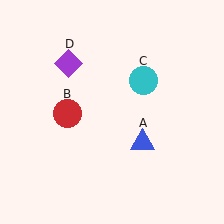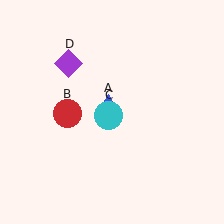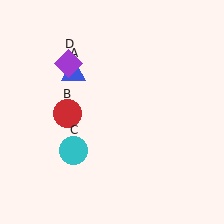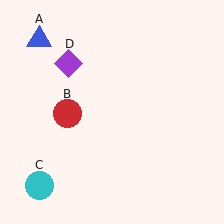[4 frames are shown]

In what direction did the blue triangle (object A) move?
The blue triangle (object A) moved up and to the left.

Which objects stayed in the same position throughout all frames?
Red circle (object B) and purple diamond (object D) remained stationary.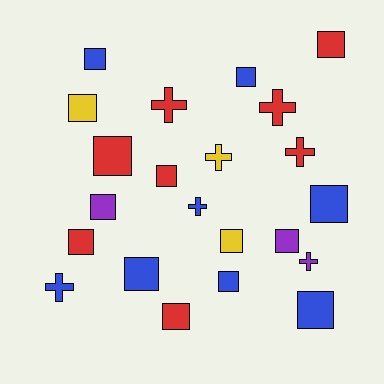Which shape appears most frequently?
Square, with 15 objects.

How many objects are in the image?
There are 22 objects.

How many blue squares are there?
There are 6 blue squares.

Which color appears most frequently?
Red, with 8 objects.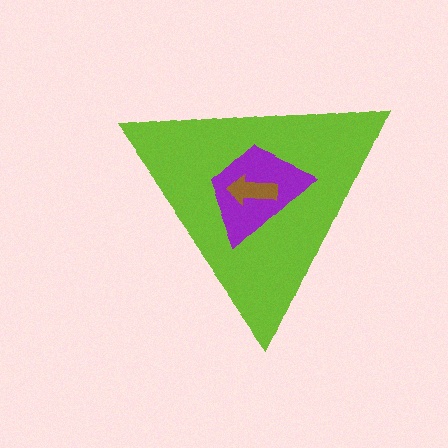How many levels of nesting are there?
3.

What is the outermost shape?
The lime triangle.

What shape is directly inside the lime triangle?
The purple trapezoid.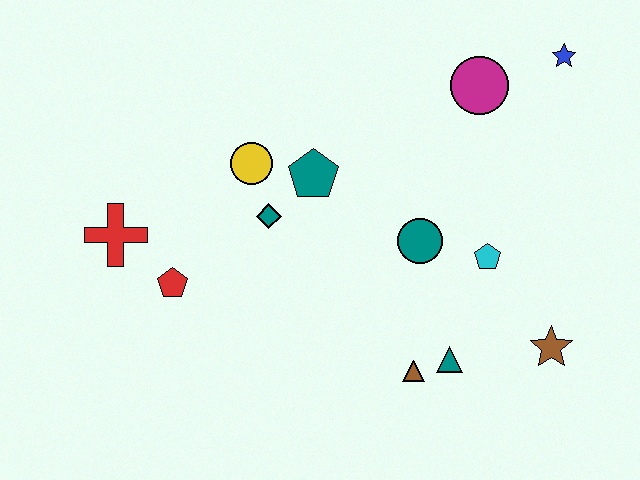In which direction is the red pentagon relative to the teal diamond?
The red pentagon is to the left of the teal diamond.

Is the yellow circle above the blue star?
No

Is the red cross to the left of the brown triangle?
Yes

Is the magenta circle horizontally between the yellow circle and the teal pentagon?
No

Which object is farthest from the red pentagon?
The blue star is farthest from the red pentagon.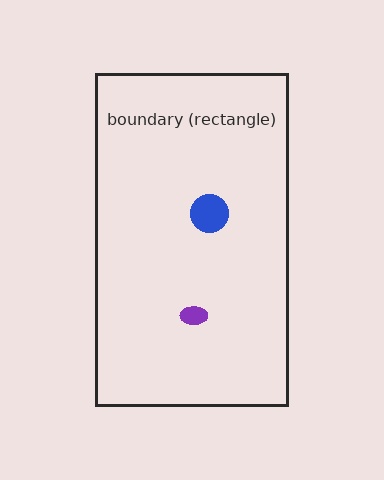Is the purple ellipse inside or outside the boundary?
Inside.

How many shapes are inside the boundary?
3 inside, 0 outside.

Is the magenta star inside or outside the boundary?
Inside.